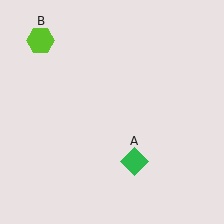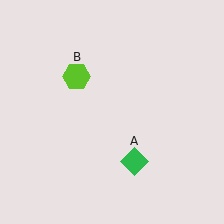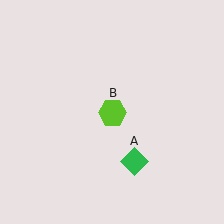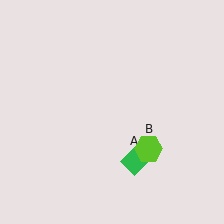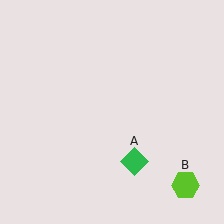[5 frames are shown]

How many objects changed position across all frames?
1 object changed position: lime hexagon (object B).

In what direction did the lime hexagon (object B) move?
The lime hexagon (object B) moved down and to the right.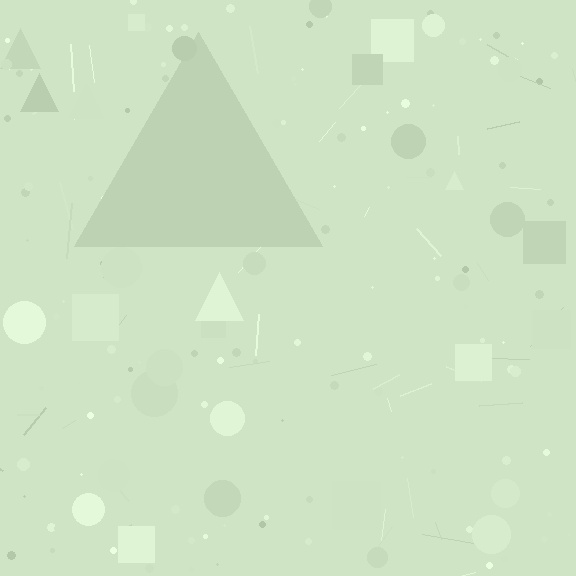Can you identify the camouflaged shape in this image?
The camouflaged shape is a triangle.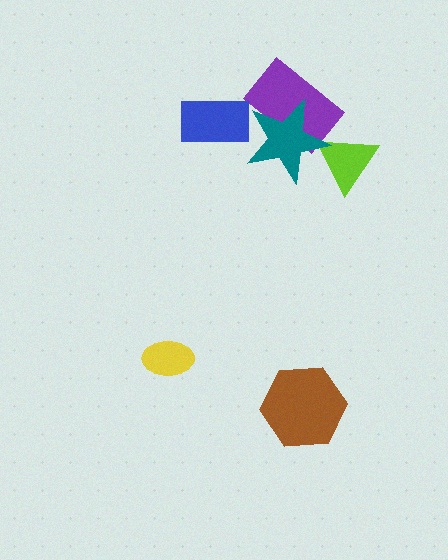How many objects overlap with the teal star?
2 objects overlap with the teal star.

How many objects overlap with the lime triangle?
1 object overlaps with the lime triangle.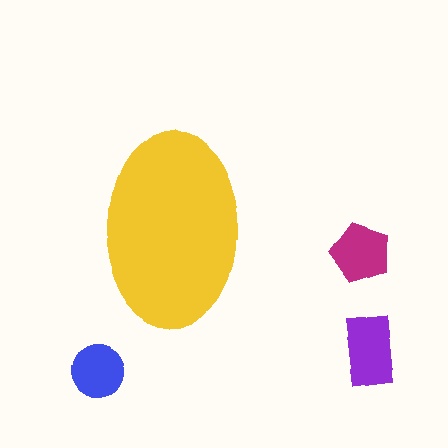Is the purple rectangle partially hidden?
No, the purple rectangle is fully visible.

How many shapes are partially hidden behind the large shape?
0 shapes are partially hidden.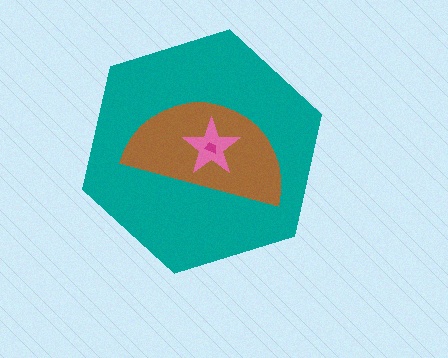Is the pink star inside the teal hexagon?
Yes.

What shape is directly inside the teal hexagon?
The brown semicircle.